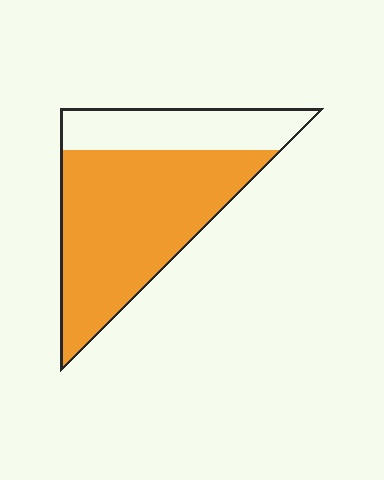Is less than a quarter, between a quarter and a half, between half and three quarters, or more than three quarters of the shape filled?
Between half and three quarters.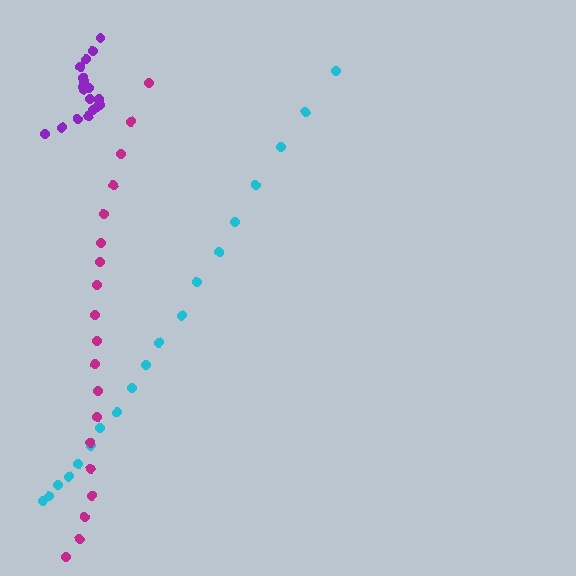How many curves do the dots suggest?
There are 3 distinct paths.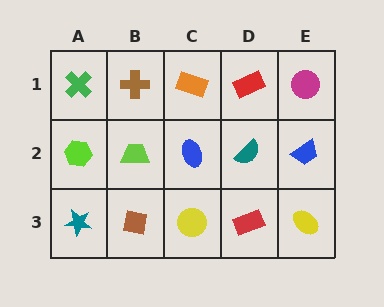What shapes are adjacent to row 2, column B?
A brown cross (row 1, column B), a brown square (row 3, column B), a lime hexagon (row 2, column A), a blue ellipse (row 2, column C).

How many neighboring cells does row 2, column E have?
3.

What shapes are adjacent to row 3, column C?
A blue ellipse (row 2, column C), a brown square (row 3, column B), a red rectangle (row 3, column D).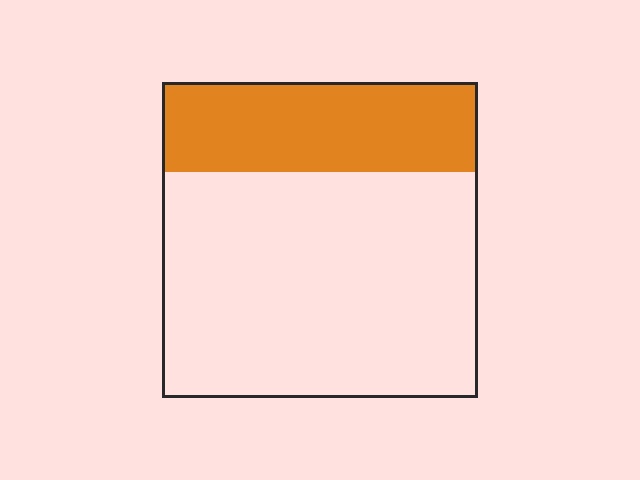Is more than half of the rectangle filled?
No.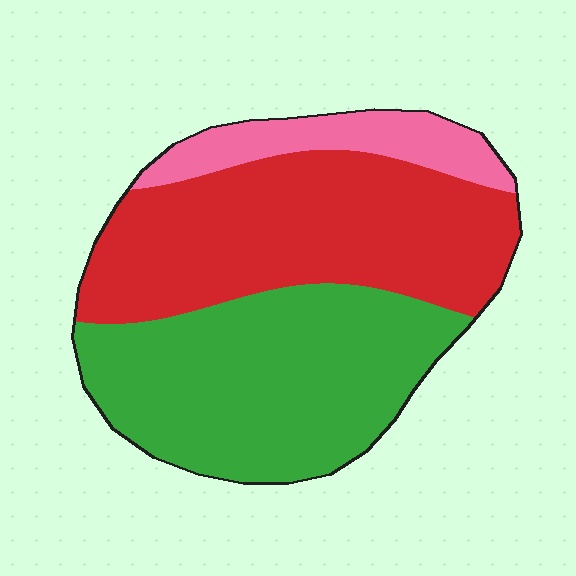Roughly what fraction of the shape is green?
Green covers 44% of the shape.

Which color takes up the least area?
Pink, at roughly 10%.